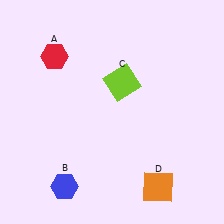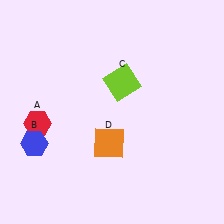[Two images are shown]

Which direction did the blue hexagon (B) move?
The blue hexagon (B) moved up.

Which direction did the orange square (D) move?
The orange square (D) moved left.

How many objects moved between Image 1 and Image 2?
3 objects moved between the two images.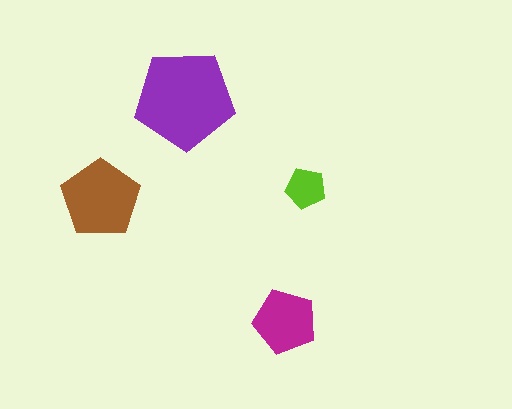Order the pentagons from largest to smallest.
the purple one, the brown one, the magenta one, the lime one.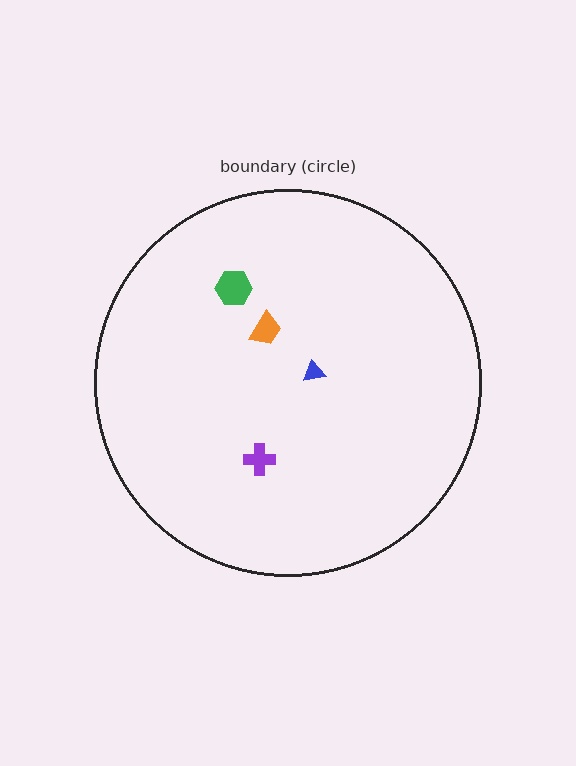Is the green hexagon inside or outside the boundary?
Inside.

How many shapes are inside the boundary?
4 inside, 0 outside.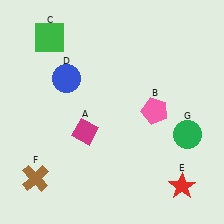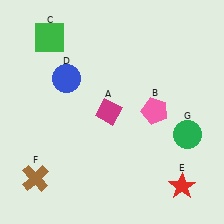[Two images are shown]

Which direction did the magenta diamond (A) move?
The magenta diamond (A) moved right.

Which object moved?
The magenta diamond (A) moved right.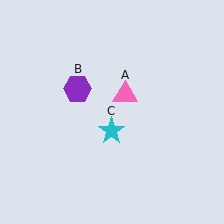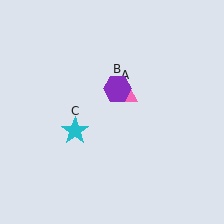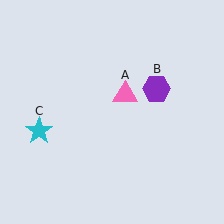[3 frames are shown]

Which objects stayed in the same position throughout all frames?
Pink triangle (object A) remained stationary.